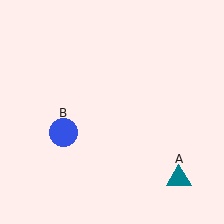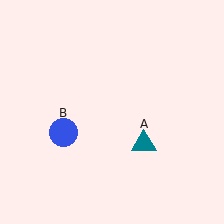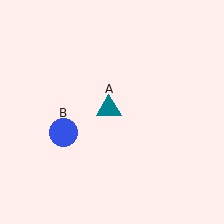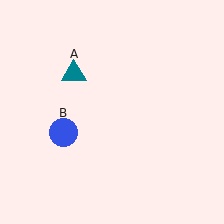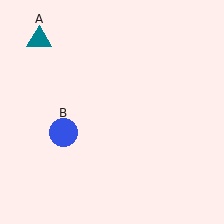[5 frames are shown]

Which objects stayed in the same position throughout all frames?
Blue circle (object B) remained stationary.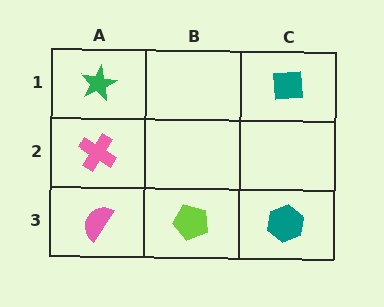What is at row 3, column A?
A pink semicircle.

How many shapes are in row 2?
1 shape.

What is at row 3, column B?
A lime pentagon.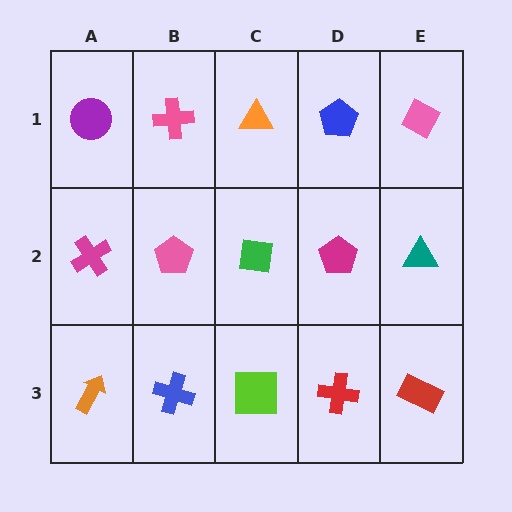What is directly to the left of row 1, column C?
A pink cross.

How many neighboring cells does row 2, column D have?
4.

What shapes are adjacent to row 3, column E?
A teal triangle (row 2, column E), a red cross (row 3, column D).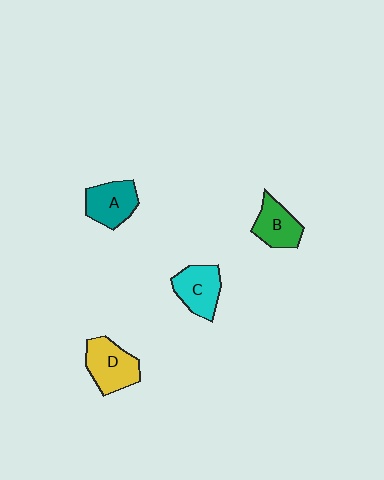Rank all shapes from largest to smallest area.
From largest to smallest: D (yellow), C (cyan), A (teal), B (green).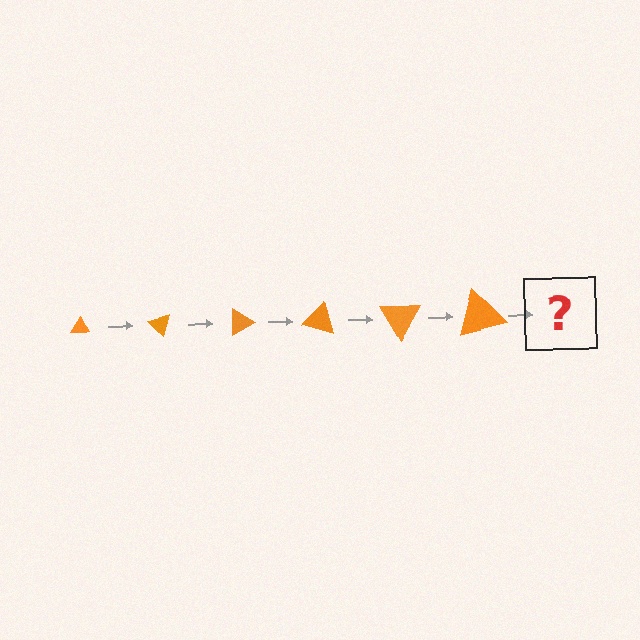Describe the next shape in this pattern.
It should be a triangle, larger than the previous one and rotated 270 degrees from the start.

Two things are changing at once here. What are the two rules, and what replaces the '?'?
The two rules are that the triangle grows larger each step and it rotates 45 degrees each step. The '?' should be a triangle, larger than the previous one and rotated 270 degrees from the start.